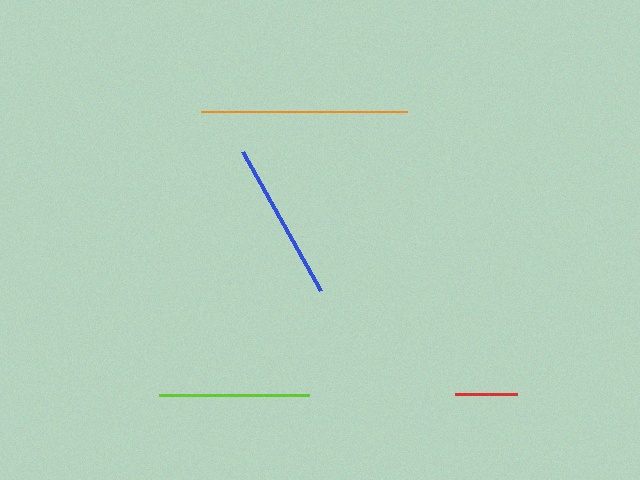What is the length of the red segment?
The red segment is approximately 62 pixels long.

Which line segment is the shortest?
The red line is the shortest at approximately 62 pixels.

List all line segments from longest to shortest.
From longest to shortest: orange, blue, lime, red.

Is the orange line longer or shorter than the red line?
The orange line is longer than the red line.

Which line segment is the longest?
The orange line is the longest at approximately 206 pixels.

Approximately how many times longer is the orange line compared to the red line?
The orange line is approximately 3.3 times the length of the red line.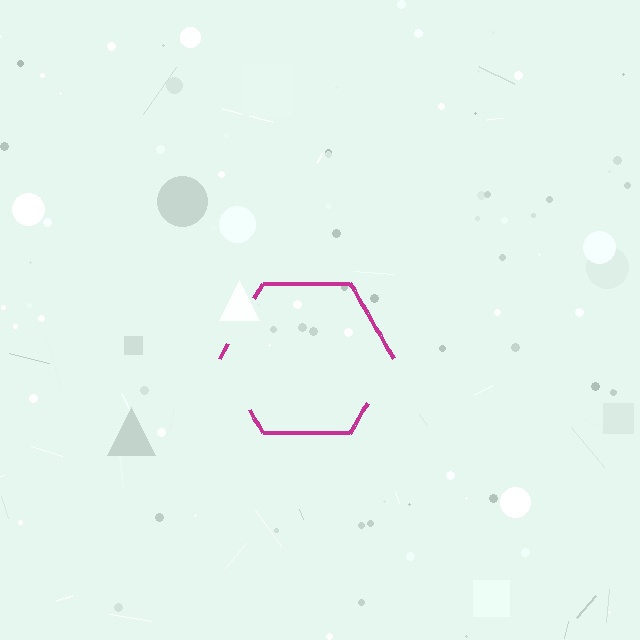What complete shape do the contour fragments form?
The contour fragments form a hexagon.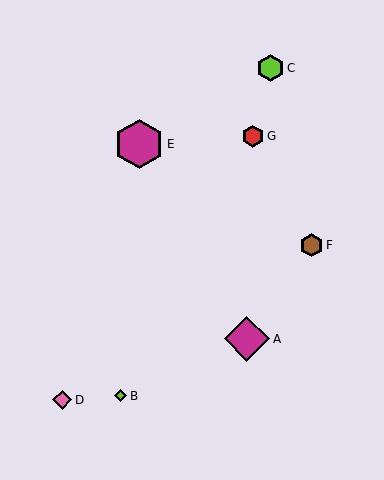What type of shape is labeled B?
Shape B is a lime diamond.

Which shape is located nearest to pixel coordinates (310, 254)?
The brown hexagon (labeled F) at (311, 245) is nearest to that location.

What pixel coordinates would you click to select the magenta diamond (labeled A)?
Click at (247, 339) to select the magenta diamond A.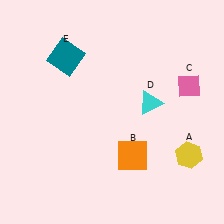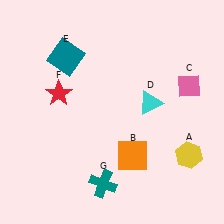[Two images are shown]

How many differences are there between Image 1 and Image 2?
There are 2 differences between the two images.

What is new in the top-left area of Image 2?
A red star (F) was added in the top-left area of Image 2.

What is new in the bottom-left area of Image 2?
A teal cross (G) was added in the bottom-left area of Image 2.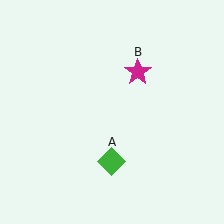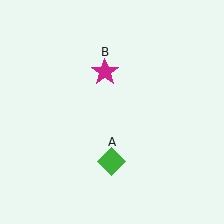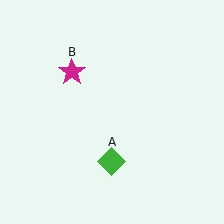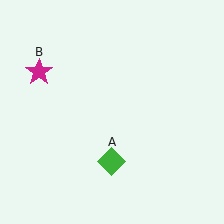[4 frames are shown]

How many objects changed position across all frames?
1 object changed position: magenta star (object B).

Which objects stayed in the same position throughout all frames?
Green diamond (object A) remained stationary.